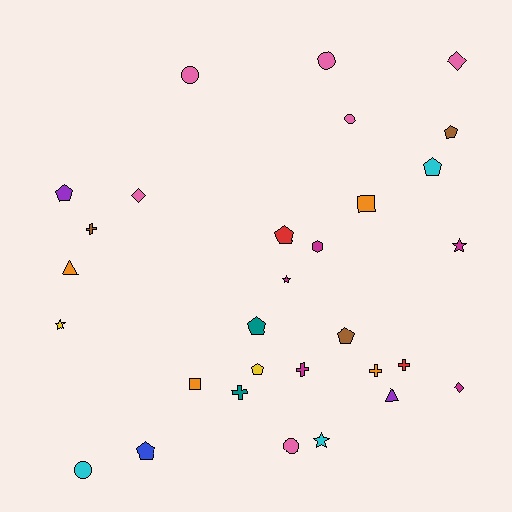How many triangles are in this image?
There are 2 triangles.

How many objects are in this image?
There are 30 objects.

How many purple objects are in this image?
There are 2 purple objects.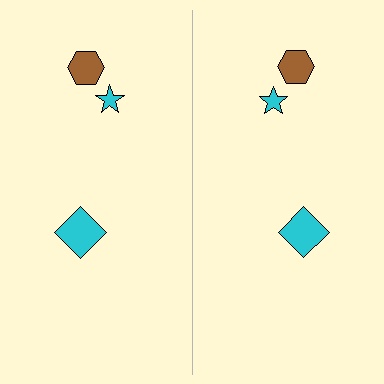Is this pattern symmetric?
Yes, this pattern has bilateral (reflection) symmetry.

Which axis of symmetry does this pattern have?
The pattern has a vertical axis of symmetry running through the center of the image.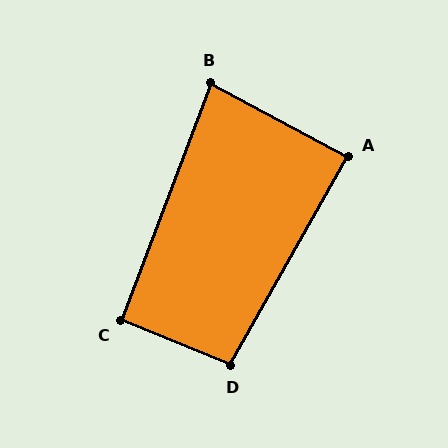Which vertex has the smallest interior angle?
B, at approximately 83 degrees.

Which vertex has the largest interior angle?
D, at approximately 97 degrees.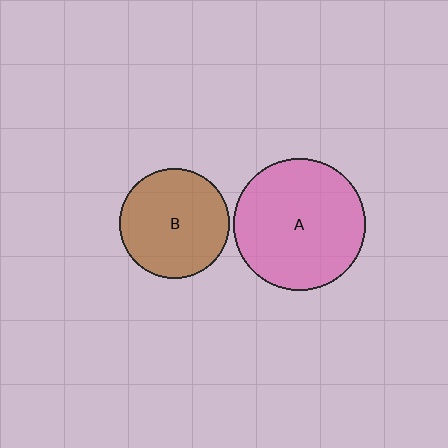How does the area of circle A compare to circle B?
Approximately 1.4 times.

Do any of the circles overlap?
No, none of the circles overlap.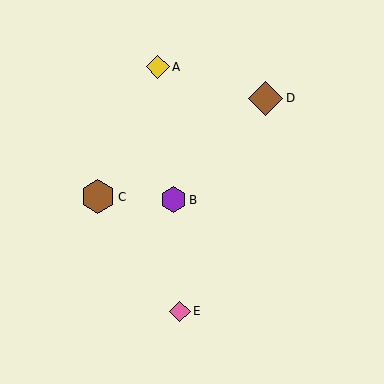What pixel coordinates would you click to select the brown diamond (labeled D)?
Click at (266, 98) to select the brown diamond D.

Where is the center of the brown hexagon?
The center of the brown hexagon is at (98, 197).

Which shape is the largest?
The brown diamond (labeled D) is the largest.